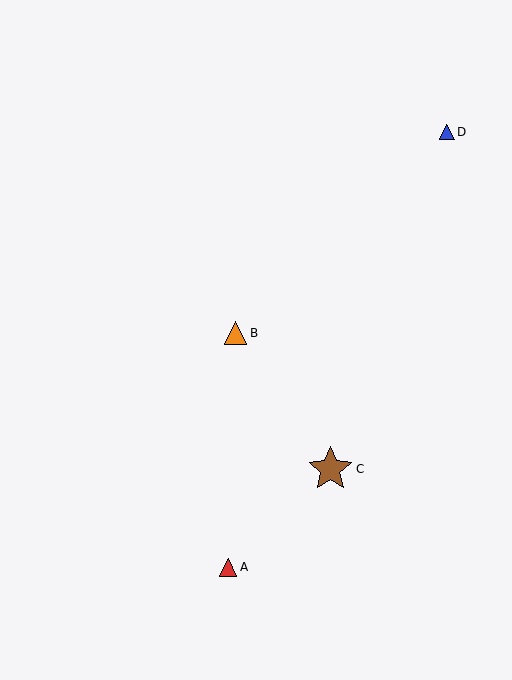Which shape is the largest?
The brown star (labeled C) is the largest.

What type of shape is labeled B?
Shape B is an orange triangle.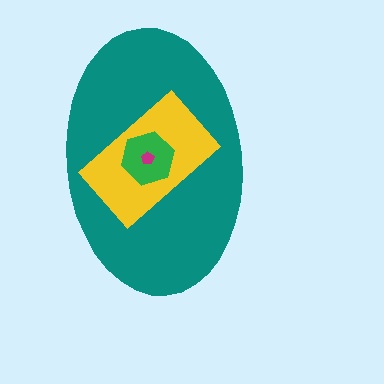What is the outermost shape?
The teal ellipse.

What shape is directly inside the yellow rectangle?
The green hexagon.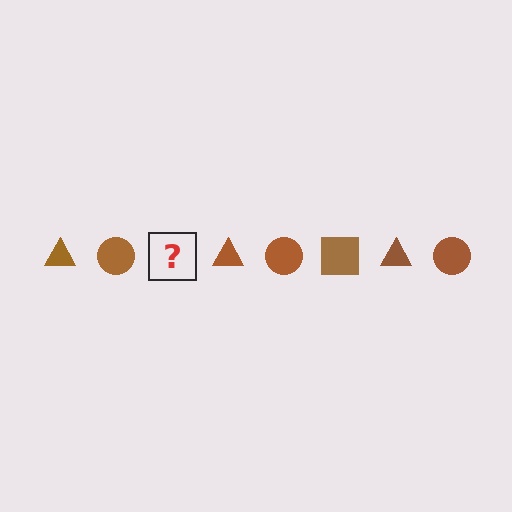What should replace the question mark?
The question mark should be replaced with a brown square.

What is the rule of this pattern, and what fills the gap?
The rule is that the pattern cycles through triangle, circle, square shapes in brown. The gap should be filled with a brown square.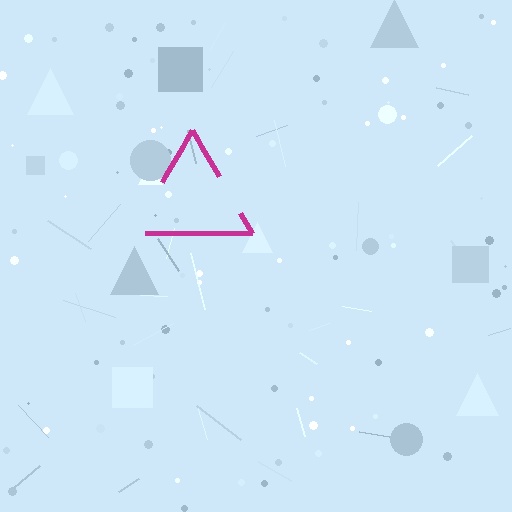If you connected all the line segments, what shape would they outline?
They would outline a triangle.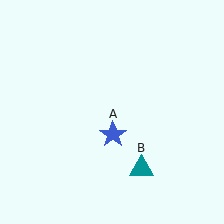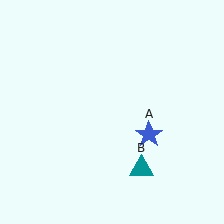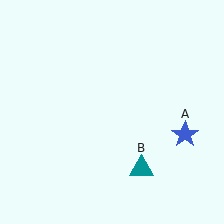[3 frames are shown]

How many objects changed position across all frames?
1 object changed position: blue star (object A).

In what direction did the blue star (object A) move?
The blue star (object A) moved right.